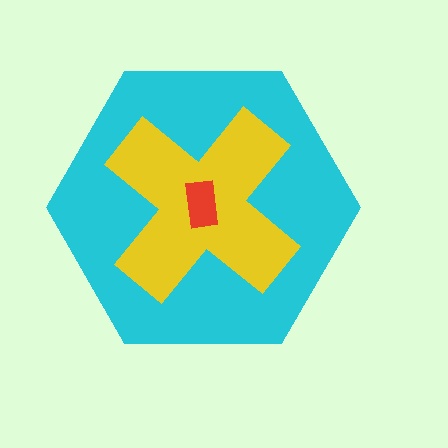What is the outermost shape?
The cyan hexagon.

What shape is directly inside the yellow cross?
The red rectangle.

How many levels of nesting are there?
3.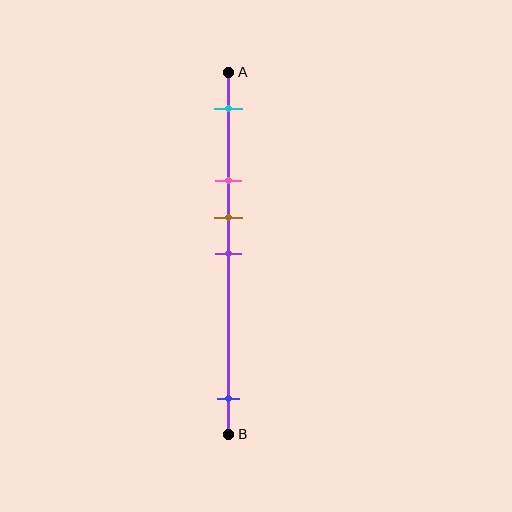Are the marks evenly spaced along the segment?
No, the marks are not evenly spaced.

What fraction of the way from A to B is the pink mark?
The pink mark is approximately 30% (0.3) of the way from A to B.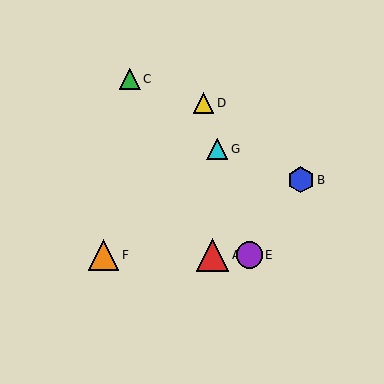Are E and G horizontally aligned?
No, E is at y≈255 and G is at y≈149.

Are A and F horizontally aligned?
Yes, both are at y≈255.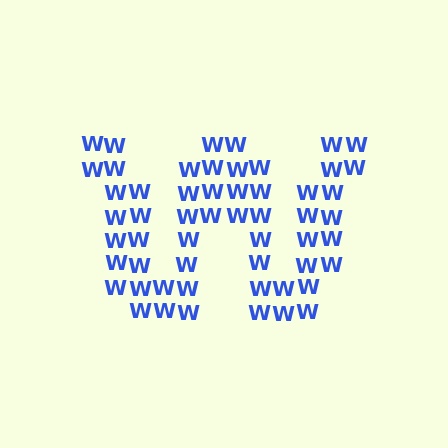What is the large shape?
The large shape is the letter W.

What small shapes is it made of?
It is made of small letter W's.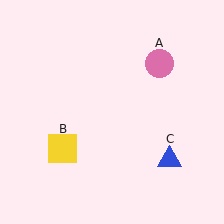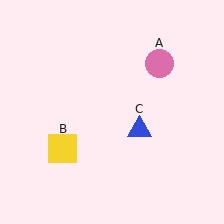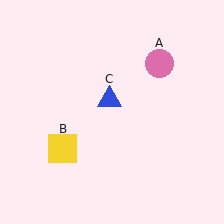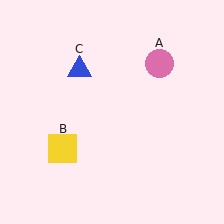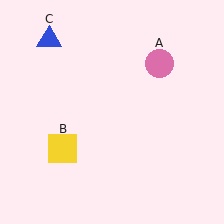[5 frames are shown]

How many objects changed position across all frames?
1 object changed position: blue triangle (object C).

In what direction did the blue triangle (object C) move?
The blue triangle (object C) moved up and to the left.